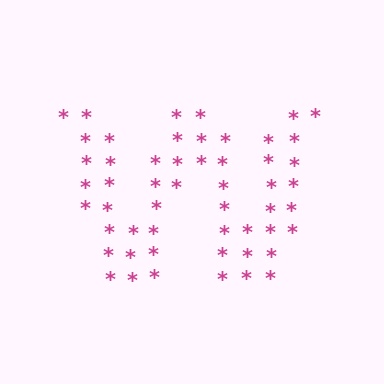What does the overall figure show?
The overall figure shows the letter W.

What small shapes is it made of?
It is made of small asterisks.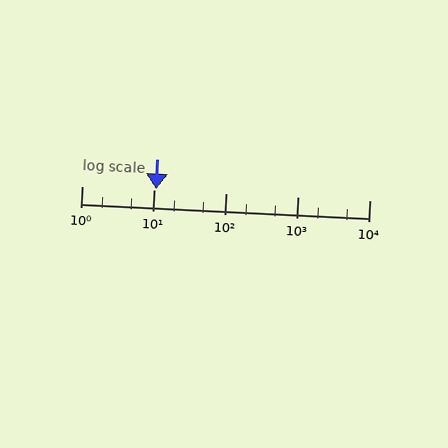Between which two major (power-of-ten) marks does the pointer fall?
The pointer is between 10 and 100.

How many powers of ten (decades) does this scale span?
The scale spans 4 decades, from 1 to 10000.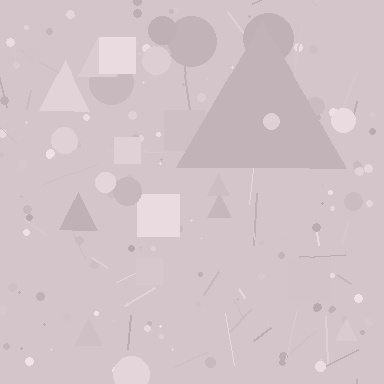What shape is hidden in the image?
A triangle is hidden in the image.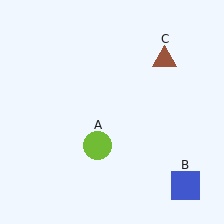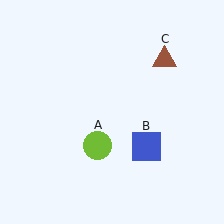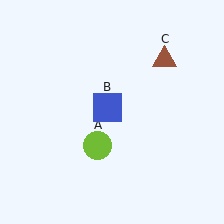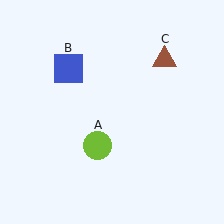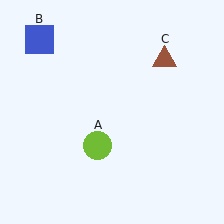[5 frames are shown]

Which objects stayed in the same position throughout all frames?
Lime circle (object A) and brown triangle (object C) remained stationary.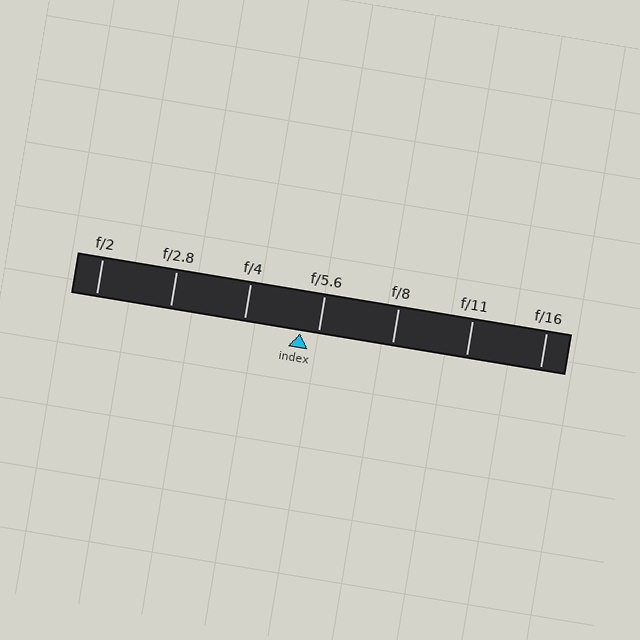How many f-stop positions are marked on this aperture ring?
There are 7 f-stop positions marked.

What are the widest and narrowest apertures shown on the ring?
The widest aperture shown is f/2 and the narrowest is f/16.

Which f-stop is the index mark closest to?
The index mark is closest to f/5.6.